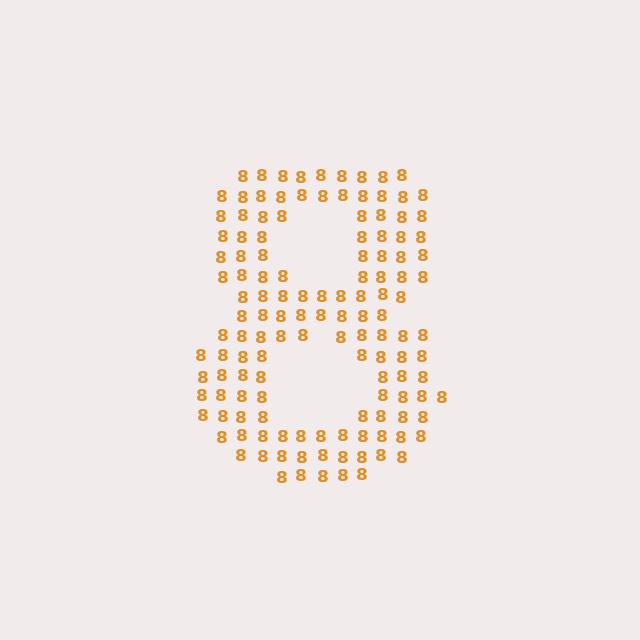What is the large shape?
The large shape is the digit 8.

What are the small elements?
The small elements are digit 8's.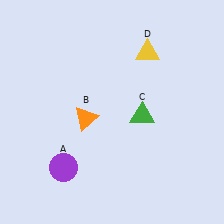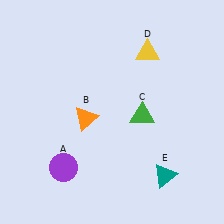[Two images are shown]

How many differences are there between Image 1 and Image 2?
There is 1 difference between the two images.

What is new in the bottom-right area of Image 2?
A teal triangle (E) was added in the bottom-right area of Image 2.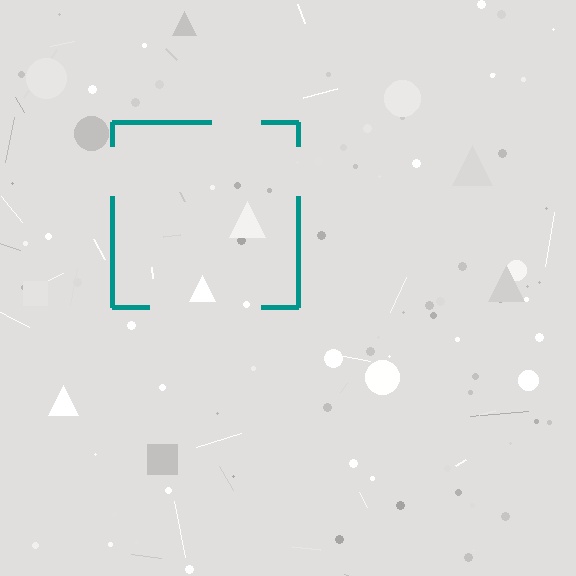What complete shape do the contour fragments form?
The contour fragments form a square.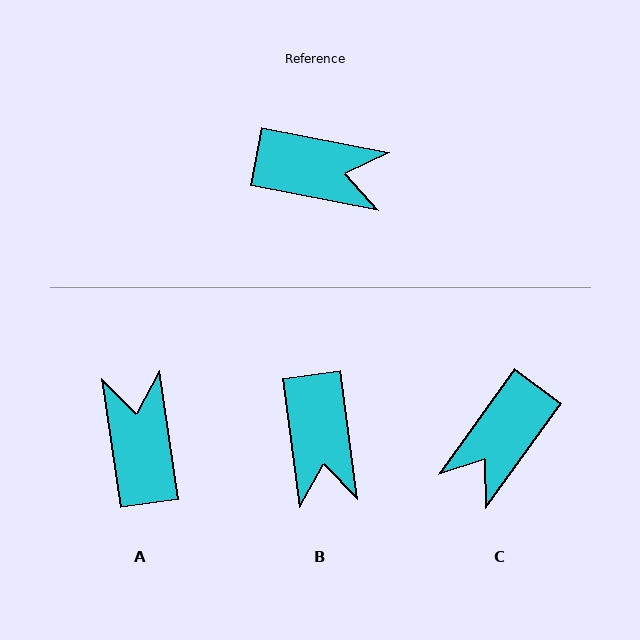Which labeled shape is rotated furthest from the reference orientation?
C, about 115 degrees away.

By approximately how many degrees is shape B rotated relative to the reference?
Approximately 71 degrees clockwise.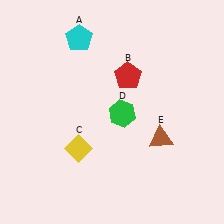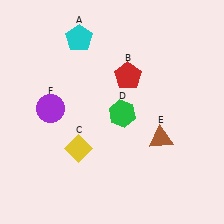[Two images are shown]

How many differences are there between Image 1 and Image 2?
There is 1 difference between the two images.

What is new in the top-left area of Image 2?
A purple circle (F) was added in the top-left area of Image 2.